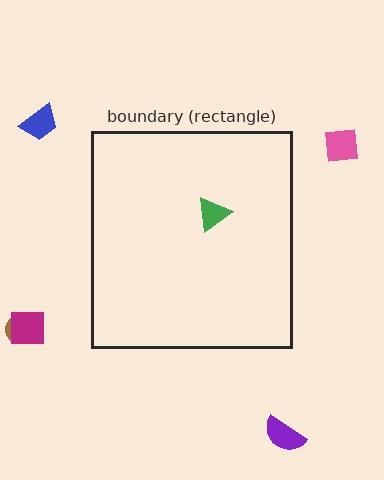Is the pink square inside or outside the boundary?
Outside.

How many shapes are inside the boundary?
1 inside, 5 outside.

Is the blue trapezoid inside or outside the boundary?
Outside.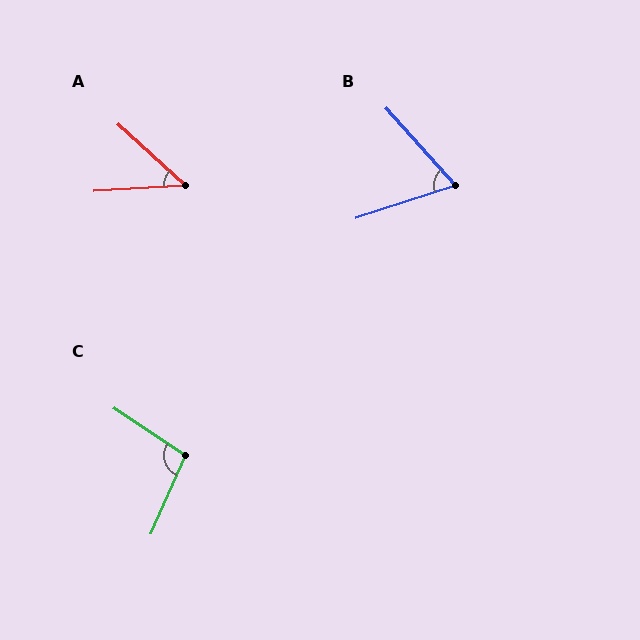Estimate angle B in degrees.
Approximately 66 degrees.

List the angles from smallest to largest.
A (46°), B (66°), C (100°).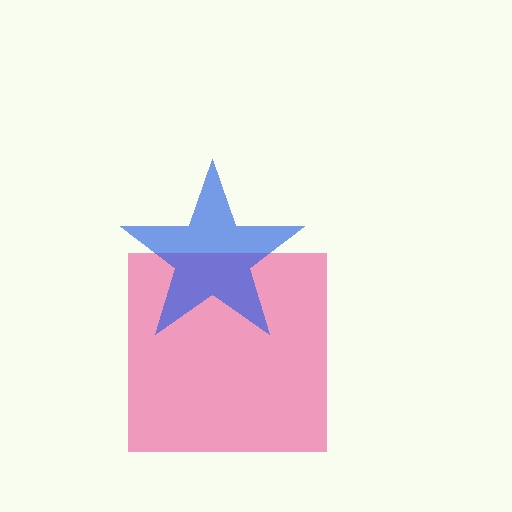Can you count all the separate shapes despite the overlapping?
Yes, there are 2 separate shapes.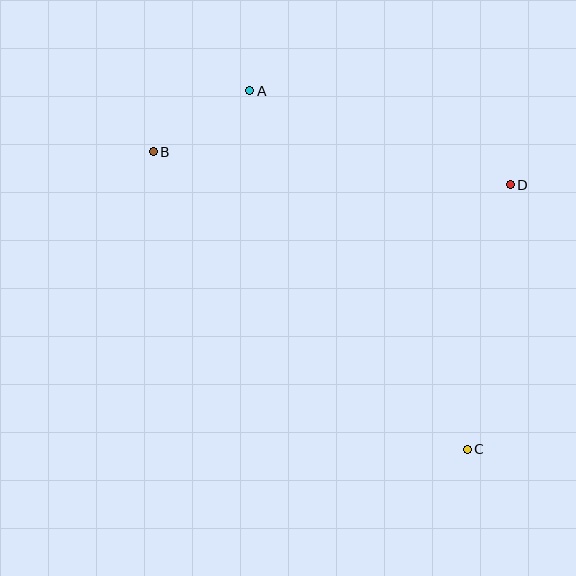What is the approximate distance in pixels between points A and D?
The distance between A and D is approximately 277 pixels.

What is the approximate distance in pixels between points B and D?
The distance between B and D is approximately 358 pixels.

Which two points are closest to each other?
Points A and B are closest to each other.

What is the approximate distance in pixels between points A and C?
The distance between A and C is approximately 419 pixels.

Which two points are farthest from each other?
Points B and C are farthest from each other.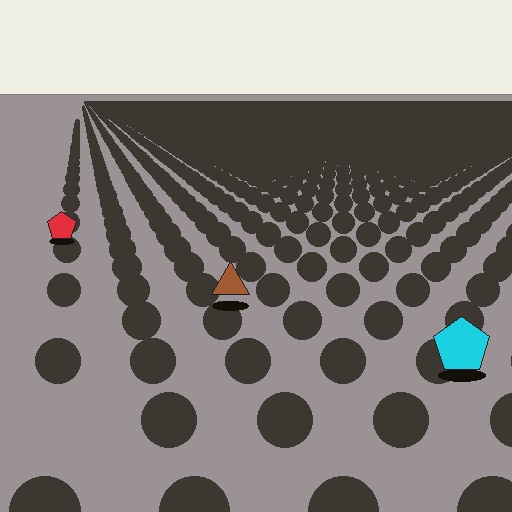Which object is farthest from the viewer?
The red pentagon is farthest from the viewer. It appears smaller and the ground texture around it is denser.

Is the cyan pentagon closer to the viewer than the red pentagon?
Yes. The cyan pentagon is closer — you can tell from the texture gradient: the ground texture is coarser near it.